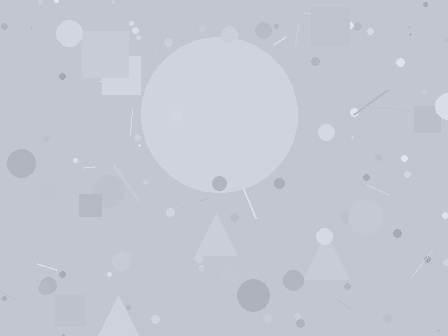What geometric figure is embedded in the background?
A circle is embedded in the background.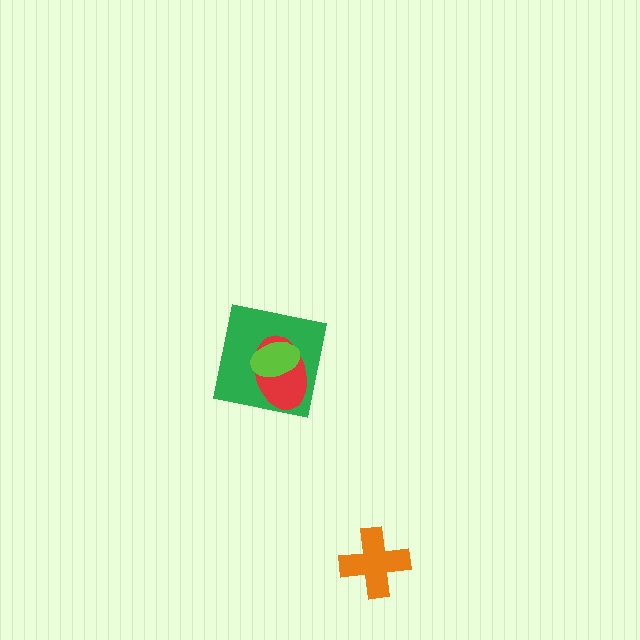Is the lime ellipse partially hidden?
No, no other shape covers it.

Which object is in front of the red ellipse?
The lime ellipse is in front of the red ellipse.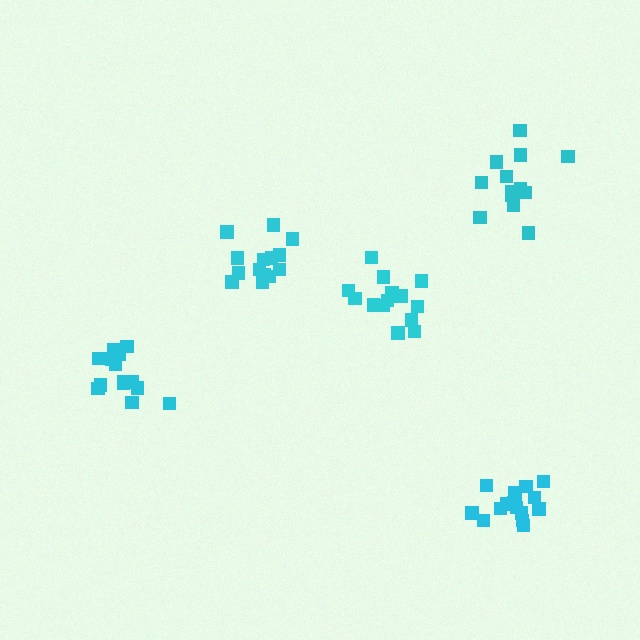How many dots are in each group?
Group 1: 14 dots, Group 2: 13 dots, Group 3: 15 dots, Group 4: 16 dots, Group 5: 14 dots (72 total).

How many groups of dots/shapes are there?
There are 5 groups.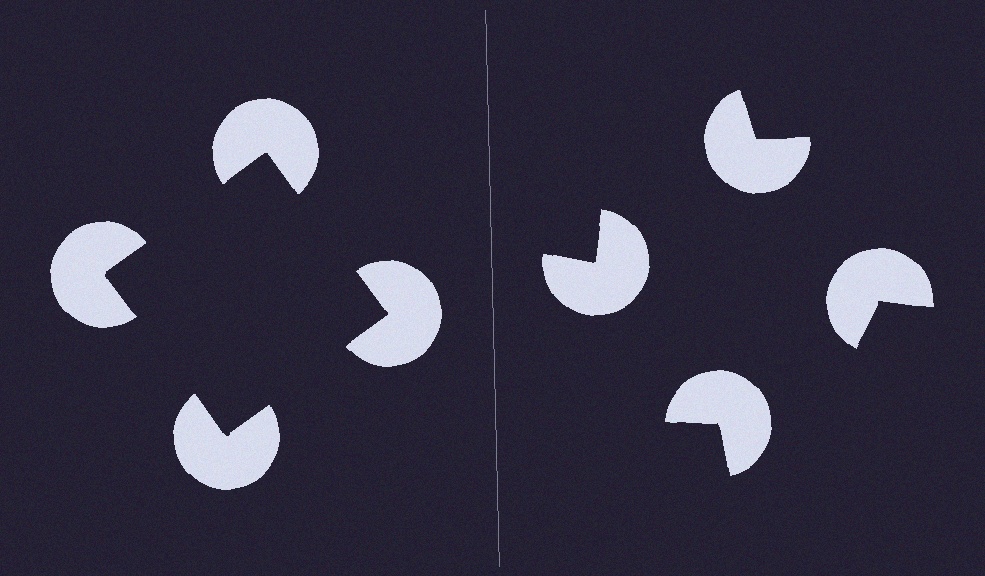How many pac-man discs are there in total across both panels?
8 — 4 on each side.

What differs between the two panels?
The pac-man discs are positioned identically on both sides; only the wedge orientations differ. On the left they align to a square; on the right they are misaligned.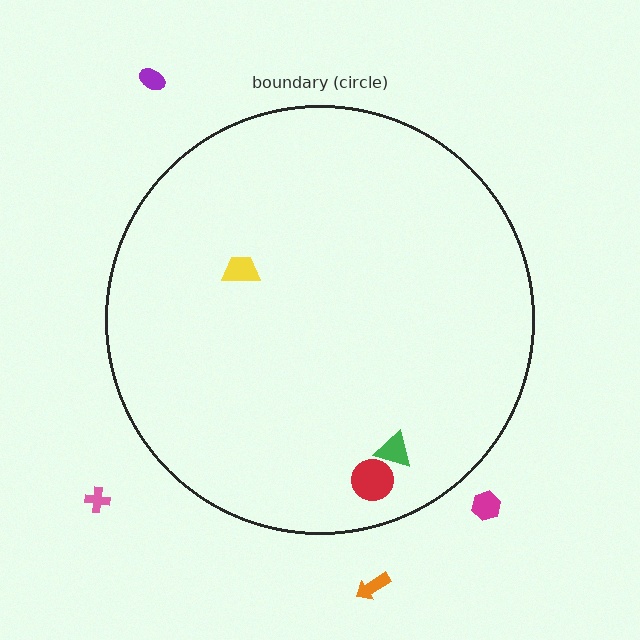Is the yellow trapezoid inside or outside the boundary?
Inside.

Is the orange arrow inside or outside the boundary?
Outside.